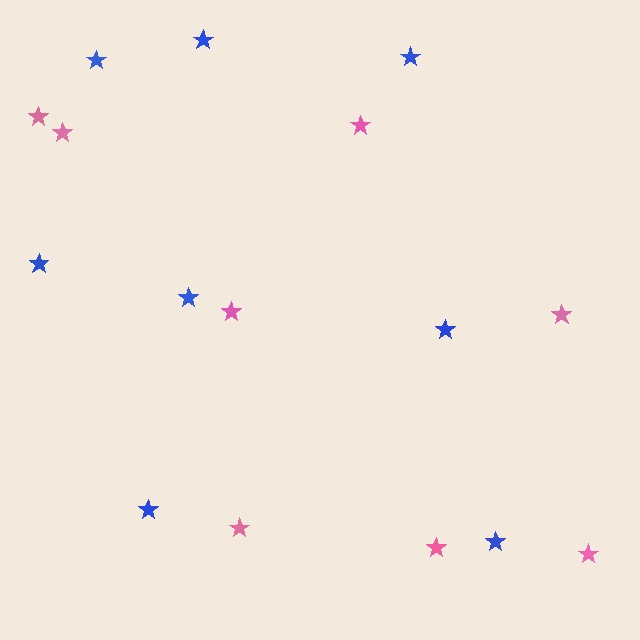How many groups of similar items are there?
There are 2 groups: one group of blue stars (8) and one group of pink stars (8).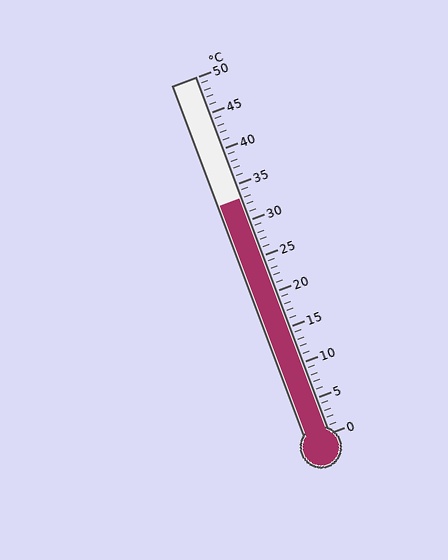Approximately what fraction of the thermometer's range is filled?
The thermometer is filled to approximately 65% of its range.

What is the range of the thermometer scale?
The thermometer scale ranges from 0°C to 50°C.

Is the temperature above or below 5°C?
The temperature is above 5°C.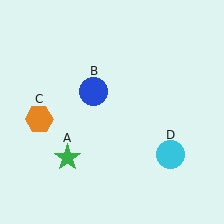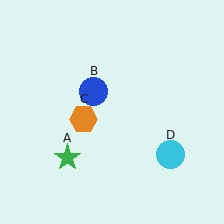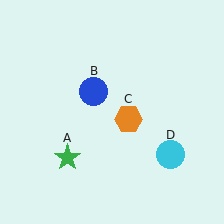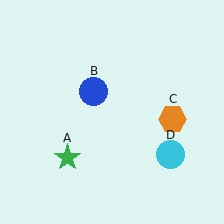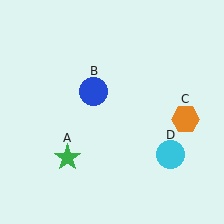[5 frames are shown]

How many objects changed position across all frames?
1 object changed position: orange hexagon (object C).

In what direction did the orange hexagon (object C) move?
The orange hexagon (object C) moved right.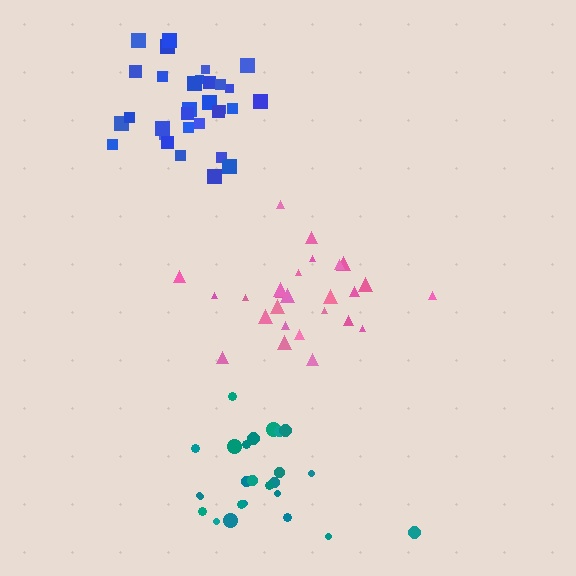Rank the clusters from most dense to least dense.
blue, pink, teal.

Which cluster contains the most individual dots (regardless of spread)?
Blue (31).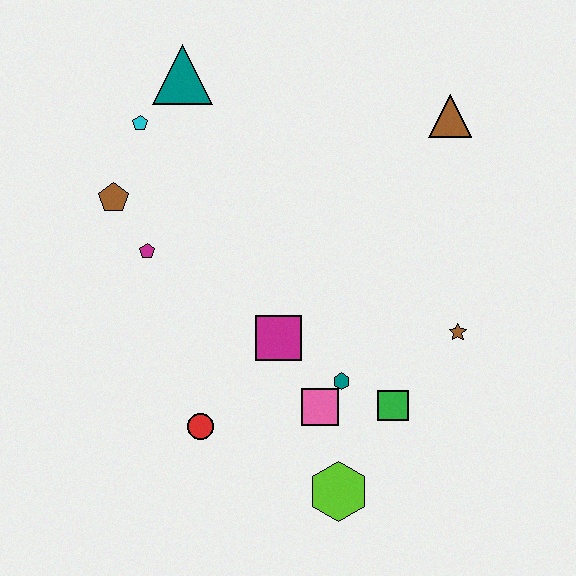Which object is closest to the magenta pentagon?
The brown pentagon is closest to the magenta pentagon.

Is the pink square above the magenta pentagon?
No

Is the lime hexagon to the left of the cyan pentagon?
No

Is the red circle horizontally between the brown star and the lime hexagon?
No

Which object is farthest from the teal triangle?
The lime hexagon is farthest from the teal triangle.